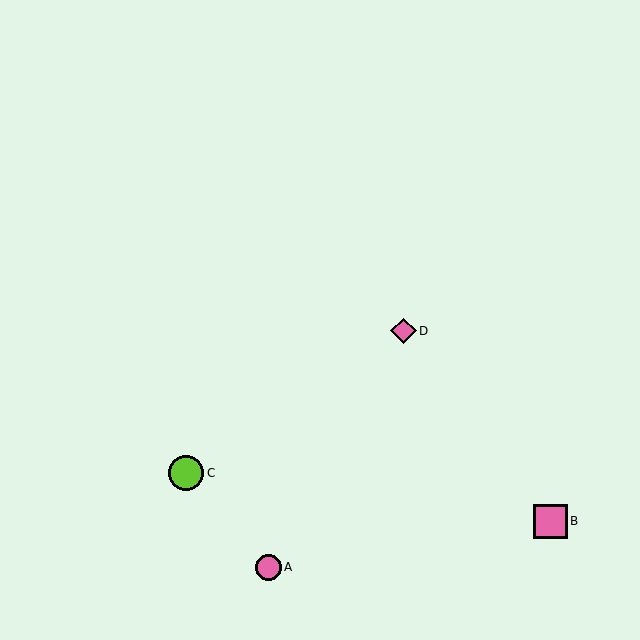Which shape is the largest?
The lime circle (labeled C) is the largest.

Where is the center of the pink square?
The center of the pink square is at (551, 521).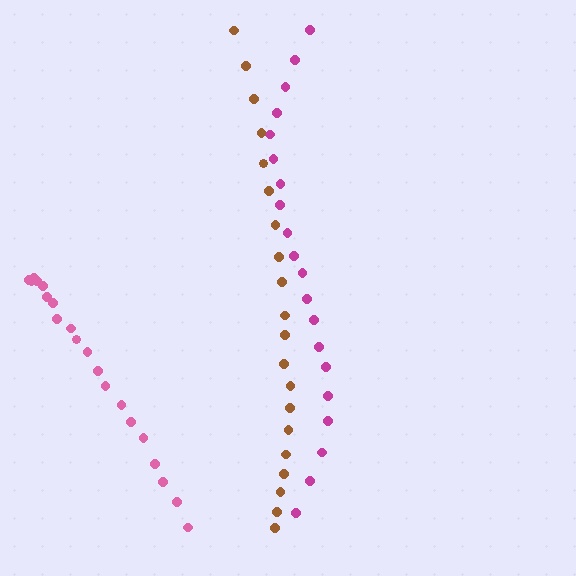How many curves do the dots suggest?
There are 3 distinct paths.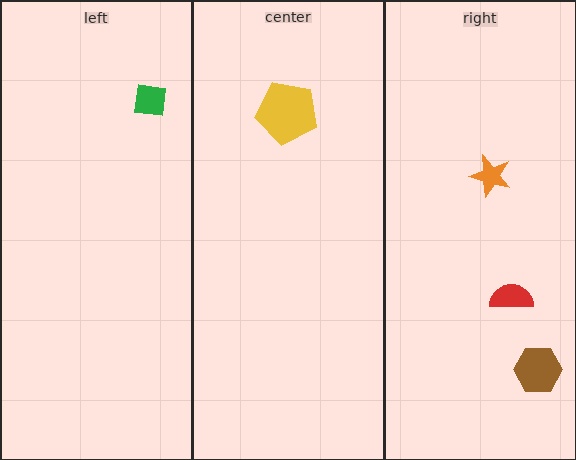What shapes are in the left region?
The green square.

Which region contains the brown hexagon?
The right region.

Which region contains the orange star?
The right region.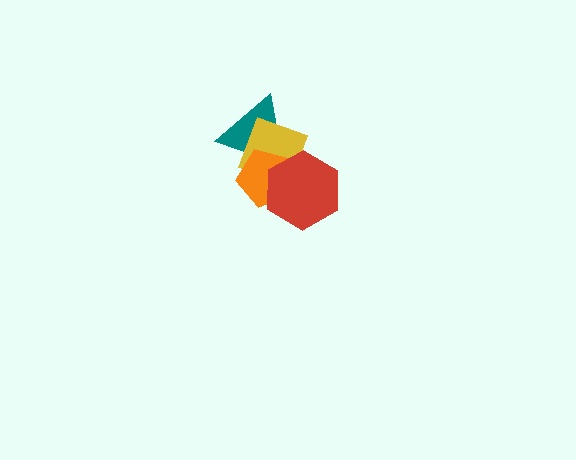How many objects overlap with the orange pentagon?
3 objects overlap with the orange pentagon.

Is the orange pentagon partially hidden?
Yes, it is partially covered by another shape.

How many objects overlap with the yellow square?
3 objects overlap with the yellow square.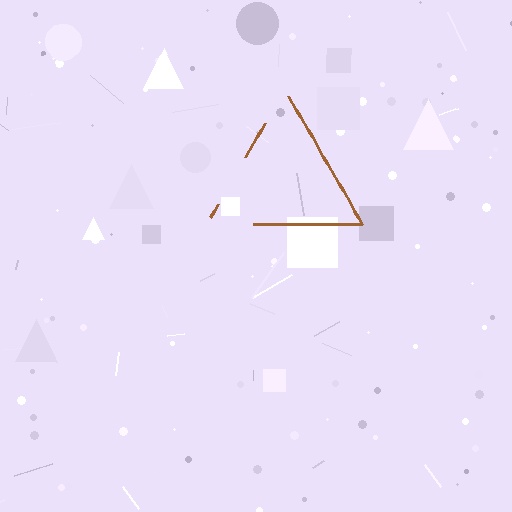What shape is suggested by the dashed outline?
The dashed outline suggests a triangle.